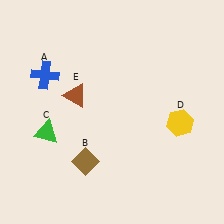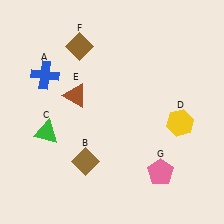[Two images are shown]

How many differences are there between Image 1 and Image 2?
There are 2 differences between the two images.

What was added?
A brown diamond (F), a pink pentagon (G) were added in Image 2.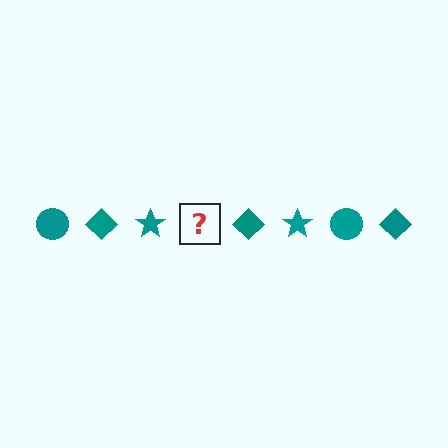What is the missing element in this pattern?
The missing element is a teal circle.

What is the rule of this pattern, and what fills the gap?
The rule is that the pattern cycles through circle, diamond, star shapes in teal. The gap should be filled with a teal circle.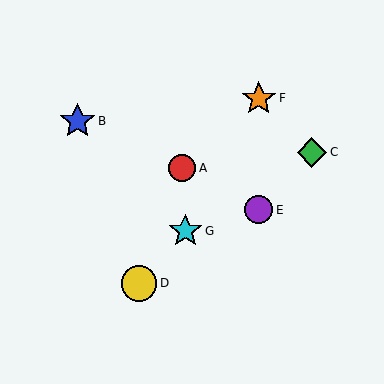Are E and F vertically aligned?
Yes, both are at x≈259.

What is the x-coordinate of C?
Object C is at x≈312.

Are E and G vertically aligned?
No, E is at x≈259 and G is at x≈185.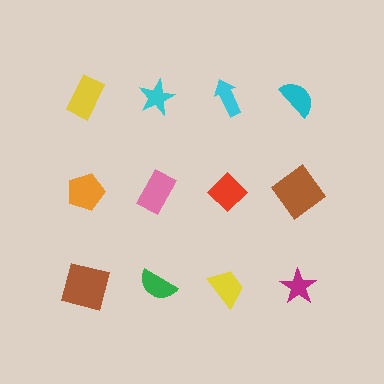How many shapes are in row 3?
4 shapes.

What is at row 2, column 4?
A brown diamond.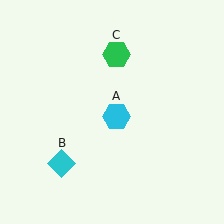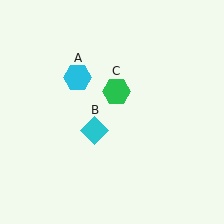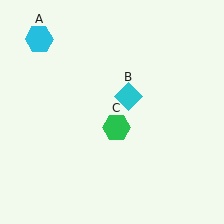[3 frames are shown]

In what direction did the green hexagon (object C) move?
The green hexagon (object C) moved down.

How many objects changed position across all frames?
3 objects changed position: cyan hexagon (object A), cyan diamond (object B), green hexagon (object C).